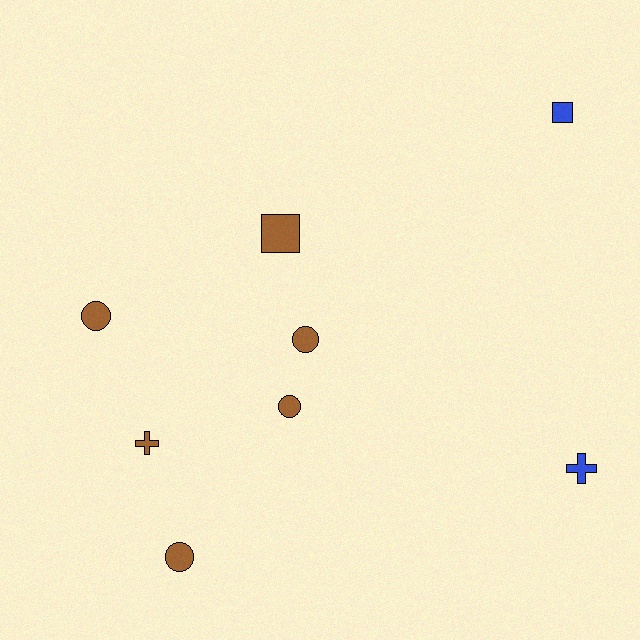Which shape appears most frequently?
Circle, with 4 objects.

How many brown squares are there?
There is 1 brown square.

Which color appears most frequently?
Brown, with 6 objects.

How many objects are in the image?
There are 8 objects.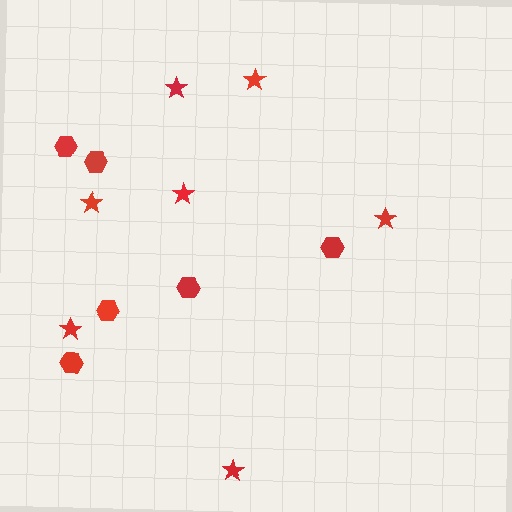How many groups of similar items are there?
There are 2 groups: one group of stars (7) and one group of hexagons (6).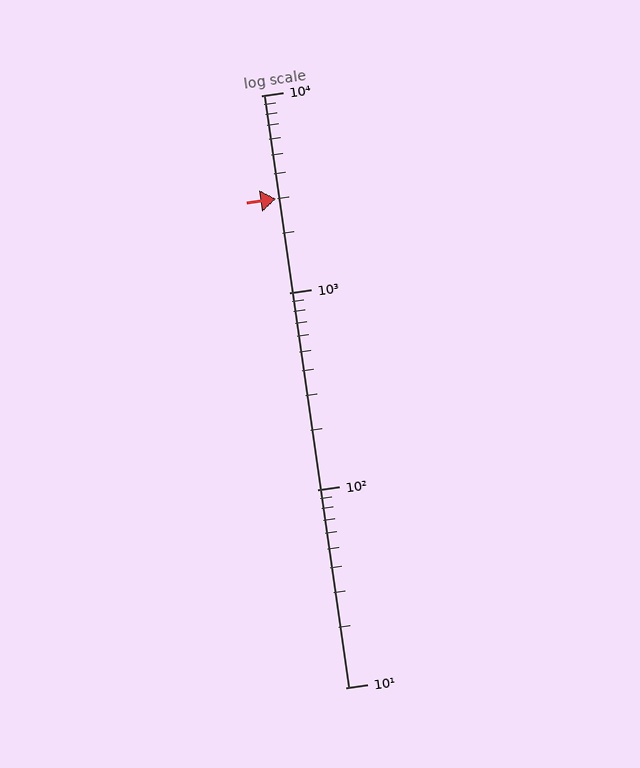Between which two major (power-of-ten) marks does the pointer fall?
The pointer is between 1000 and 10000.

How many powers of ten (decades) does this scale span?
The scale spans 3 decades, from 10 to 10000.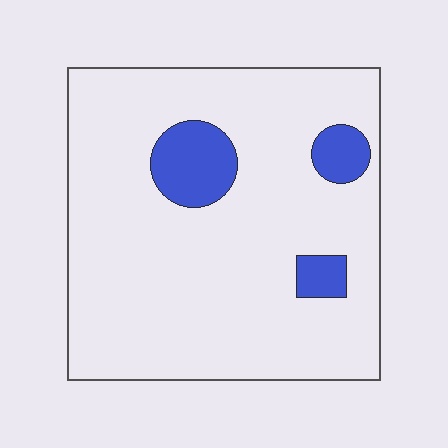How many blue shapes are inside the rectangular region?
3.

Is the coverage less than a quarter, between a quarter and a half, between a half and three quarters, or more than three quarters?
Less than a quarter.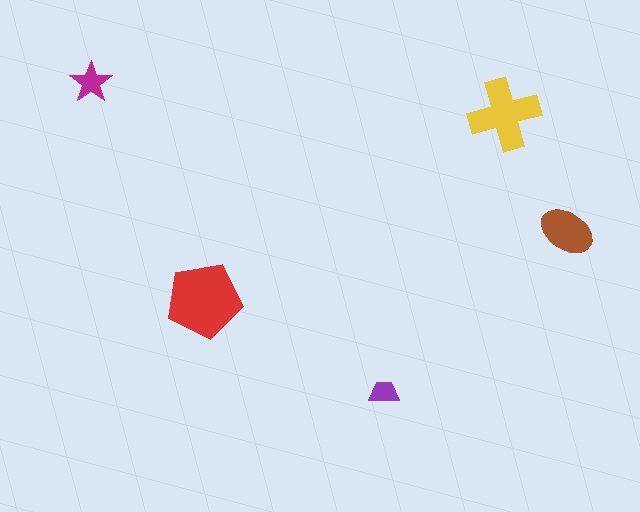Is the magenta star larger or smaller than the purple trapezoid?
Larger.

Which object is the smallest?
The purple trapezoid.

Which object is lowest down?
The purple trapezoid is bottommost.